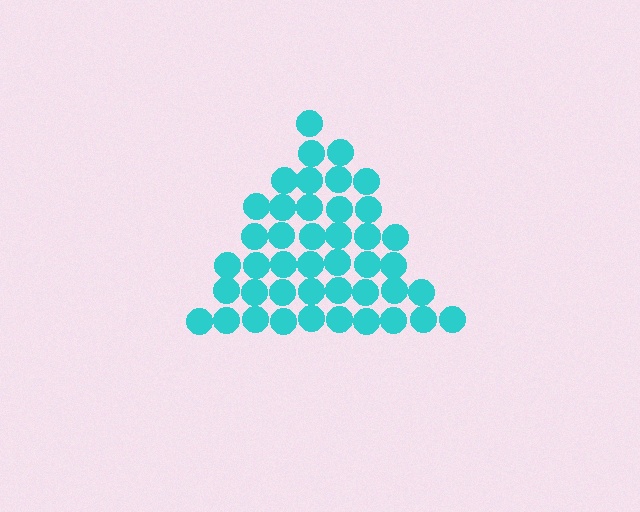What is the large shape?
The large shape is a triangle.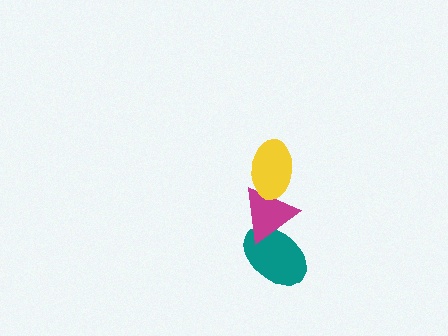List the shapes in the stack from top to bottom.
From top to bottom: the yellow ellipse, the magenta triangle, the teal ellipse.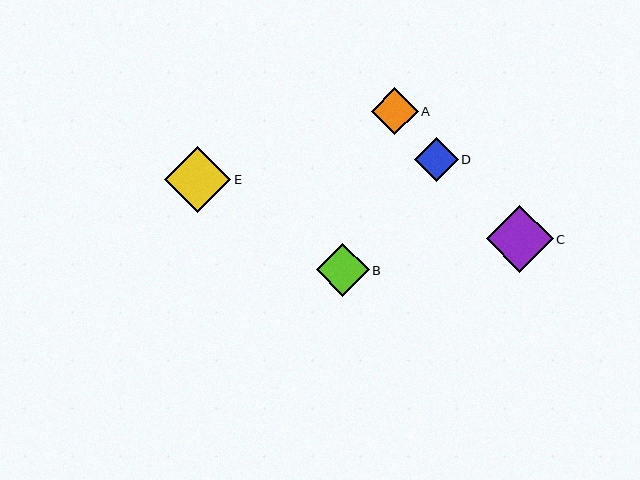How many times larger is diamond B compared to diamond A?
Diamond B is approximately 1.1 times the size of diamond A.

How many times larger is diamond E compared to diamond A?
Diamond E is approximately 1.4 times the size of diamond A.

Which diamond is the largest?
Diamond C is the largest with a size of approximately 67 pixels.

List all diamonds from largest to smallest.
From largest to smallest: C, E, B, A, D.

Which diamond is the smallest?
Diamond D is the smallest with a size of approximately 44 pixels.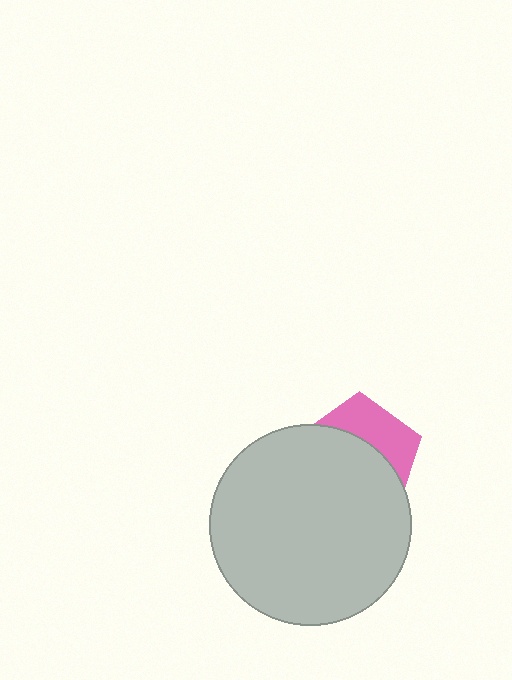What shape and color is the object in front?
The object in front is a light gray circle.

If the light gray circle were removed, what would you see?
You would see the complete pink pentagon.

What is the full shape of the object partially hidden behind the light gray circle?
The partially hidden object is a pink pentagon.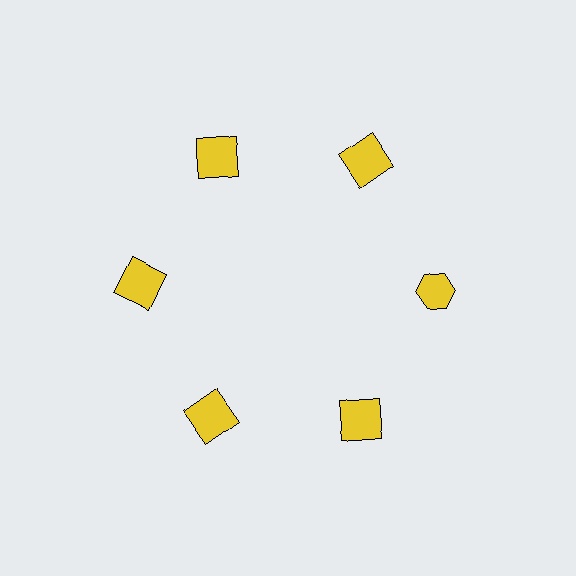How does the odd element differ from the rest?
It has a different shape: hexagon instead of square.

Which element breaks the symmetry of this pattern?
The yellow hexagon at roughly the 3 o'clock position breaks the symmetry. All other shapes are yellow squares.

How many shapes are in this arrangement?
There are 6 shapes arranged in a ring pattern.